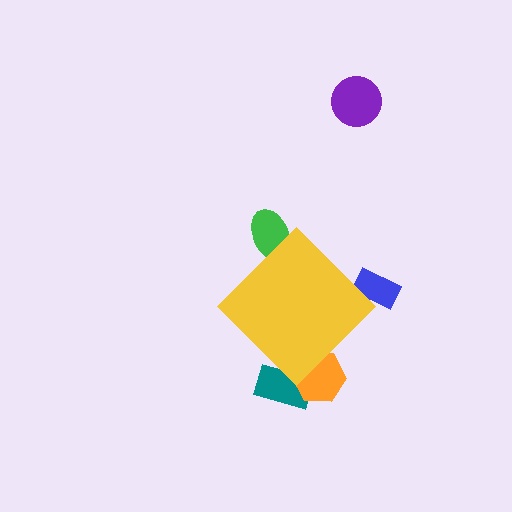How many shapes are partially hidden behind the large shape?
4 shapes are partially hidden.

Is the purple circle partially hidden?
No, the purple circle is fully visible.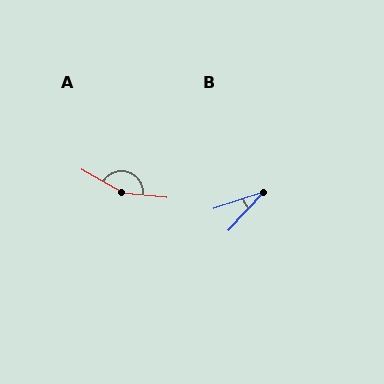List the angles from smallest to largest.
B (29°), A (157°).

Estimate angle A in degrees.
Approximately 157 degrees.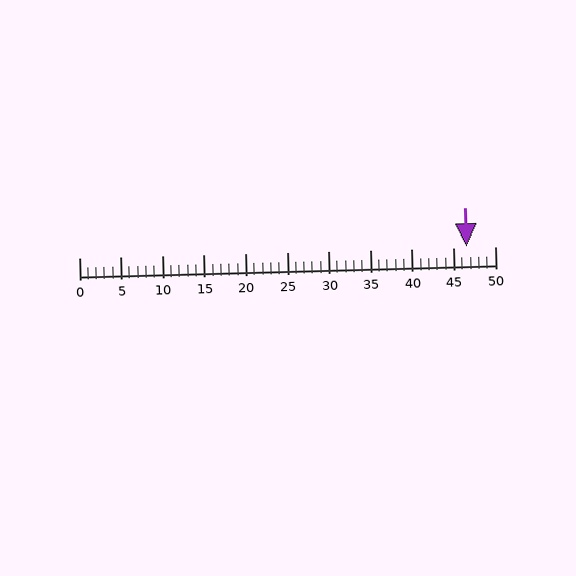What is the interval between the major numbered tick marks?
The major tick marks are spaced 5 units apart.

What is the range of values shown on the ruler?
The ruler shows values from 0 to 50.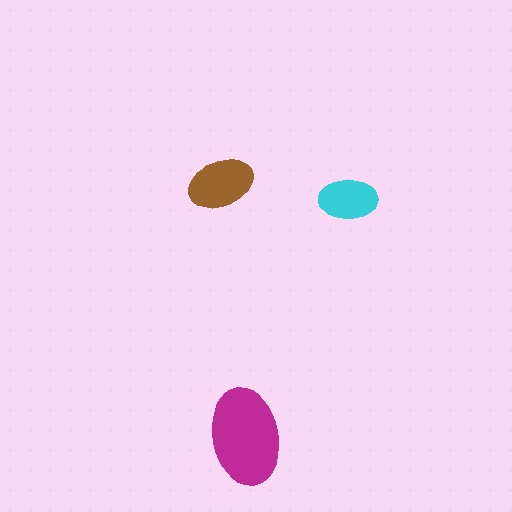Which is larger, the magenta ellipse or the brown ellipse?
The magenta one.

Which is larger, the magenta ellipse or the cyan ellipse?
The magenta one.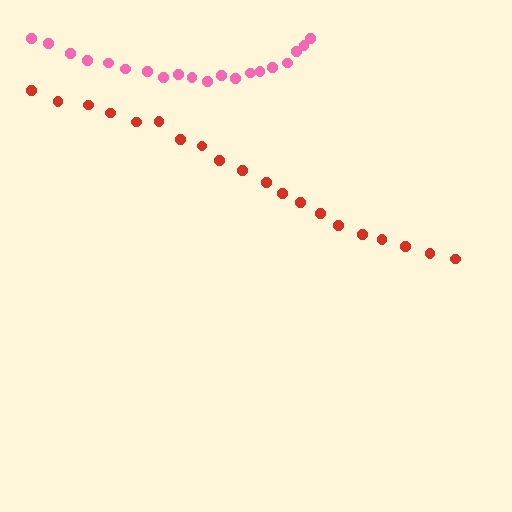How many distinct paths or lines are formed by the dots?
There are 2 distinct paths.